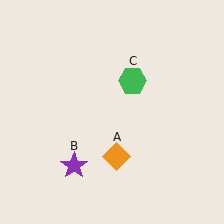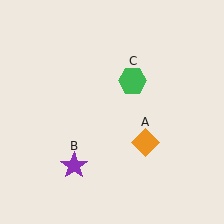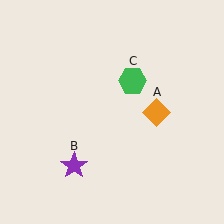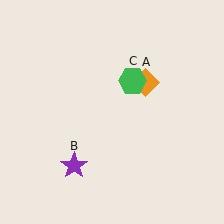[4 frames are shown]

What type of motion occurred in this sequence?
The orange diamond (object A) rotated counterclockwise around the center of the scene.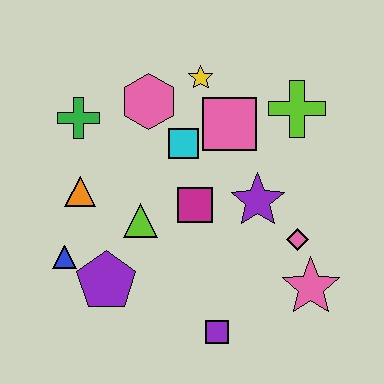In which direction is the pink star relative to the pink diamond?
The pink star is below the pink diamond.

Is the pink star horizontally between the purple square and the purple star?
No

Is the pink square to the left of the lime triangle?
No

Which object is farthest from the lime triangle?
The lime cross is farthest from the lime triangle.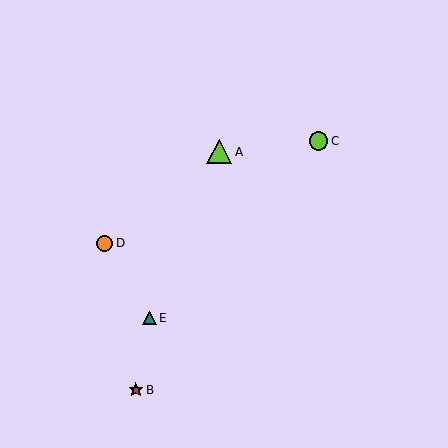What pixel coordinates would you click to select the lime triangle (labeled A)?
Click at (219, 152) to select the lime triangle A.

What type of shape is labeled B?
Shape B is a red star.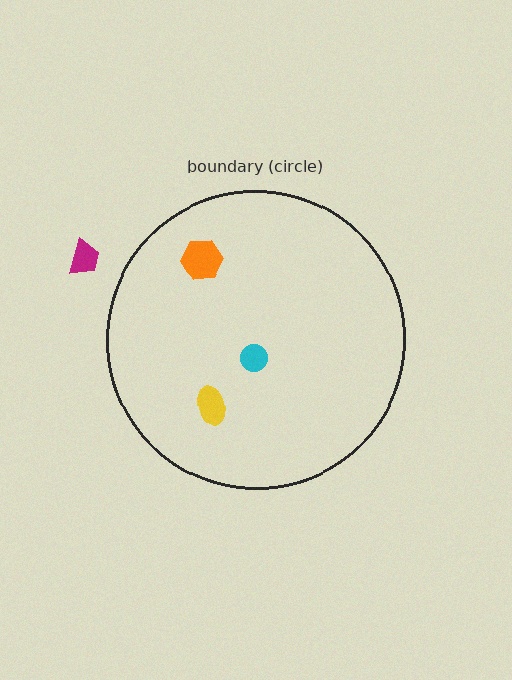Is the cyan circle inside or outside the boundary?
Inside.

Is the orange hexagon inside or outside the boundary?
Inside.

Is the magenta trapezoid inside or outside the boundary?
Outside.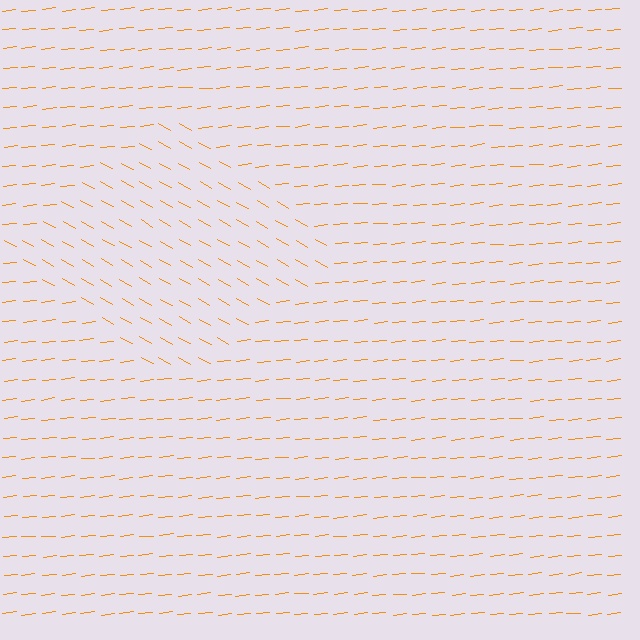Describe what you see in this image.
The image is filled with small orange line segments. A diamond region in the image has lines oriented differently from the surrounding lines, creating a visible texture boundary.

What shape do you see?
I see a diamond.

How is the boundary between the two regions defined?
The boundary is defined purely by a change in line orientation (approximately 36 degrees difference). All lines are the same color and thickness.